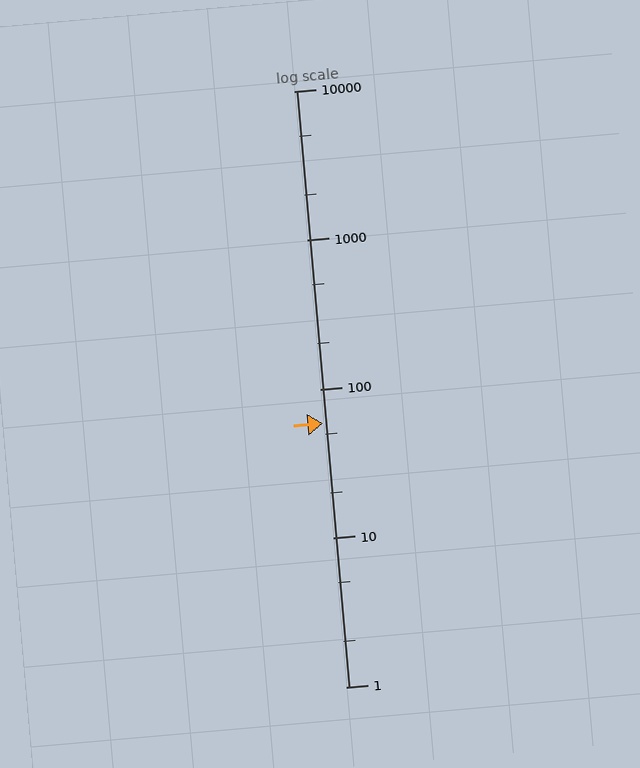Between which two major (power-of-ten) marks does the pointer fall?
The pointer is between 10 and 100.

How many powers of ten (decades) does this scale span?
The scale spans 4 decades, from 1 to 10000.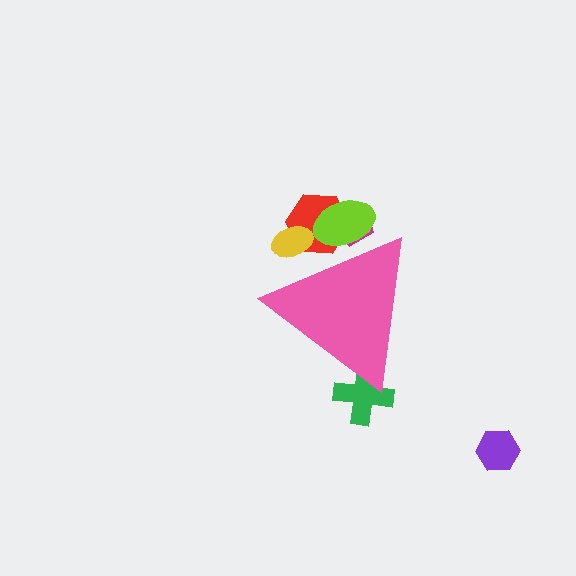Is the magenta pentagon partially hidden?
Yes, the magenta pentagon is partially hidden behind the pink triangle.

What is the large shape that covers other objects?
A pink triangle.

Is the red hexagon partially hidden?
Yes, the red hexagon is partially hidden behind the pink triangle.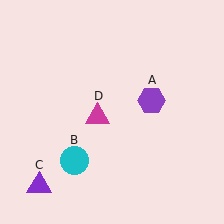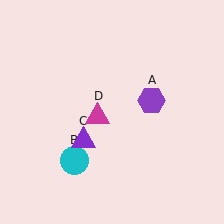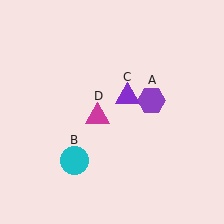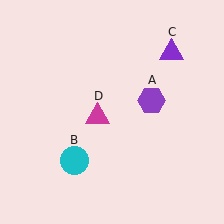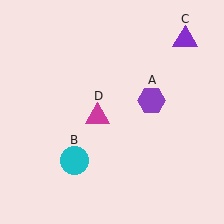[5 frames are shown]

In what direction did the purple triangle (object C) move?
The purple triangle (object C) moved up and to the right.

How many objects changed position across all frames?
1 object changed position: purple triangle (object C).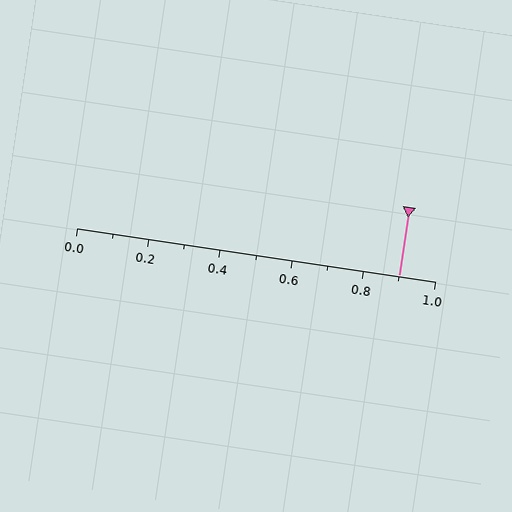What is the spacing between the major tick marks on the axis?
The major ticks are spaced 0.2 apart.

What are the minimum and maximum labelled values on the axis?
The axis runs from 0.0 to 1.0.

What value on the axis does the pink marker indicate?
The marker indicates approximately 0.9.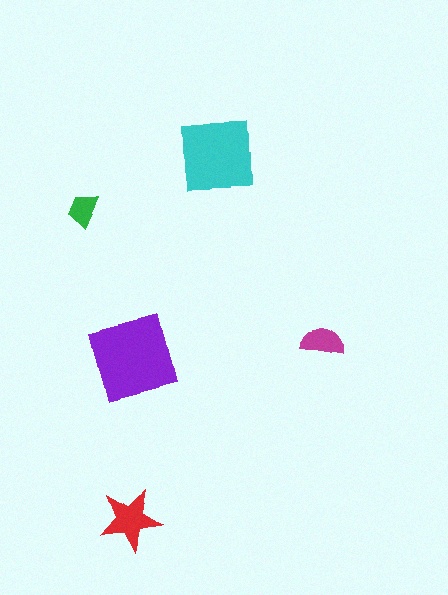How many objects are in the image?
There are 5 objects in the image.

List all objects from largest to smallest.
The purple square, the cyan square, the red star, the magenta semicircle, the green trapezoid.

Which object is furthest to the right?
The magenta semicircle is rightmost.